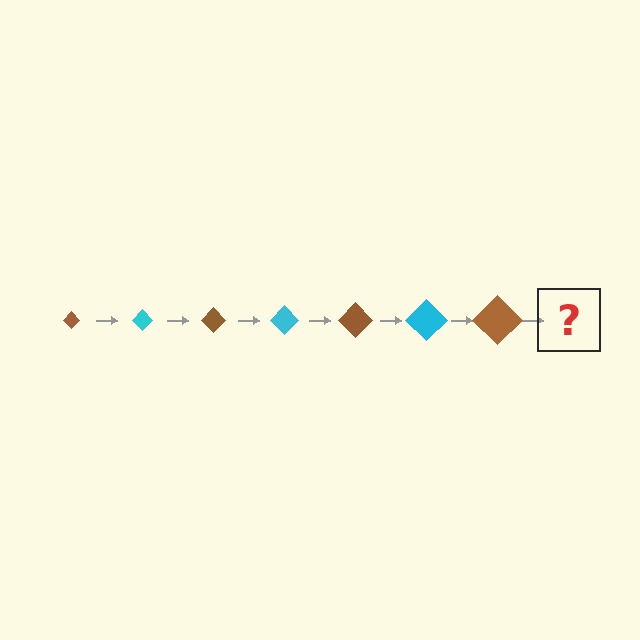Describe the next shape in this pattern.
It should be a cyan diamond, larger than the previous one.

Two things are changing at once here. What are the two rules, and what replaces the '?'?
The two rules are that the diamond grows larger each step and the color cycles through brown and cyan. The '?' should be a cyan diamond, larger than the previous one.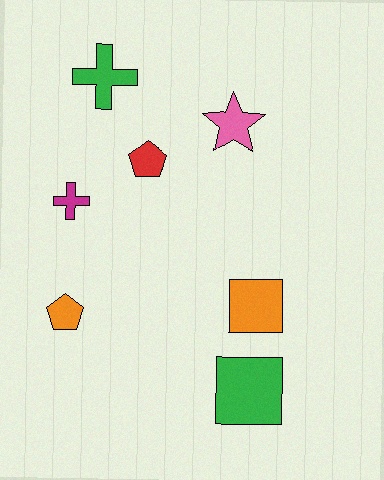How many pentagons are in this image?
There are 2 pentagons.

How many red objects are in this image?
There is 1 red object.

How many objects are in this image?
There are 7 objects.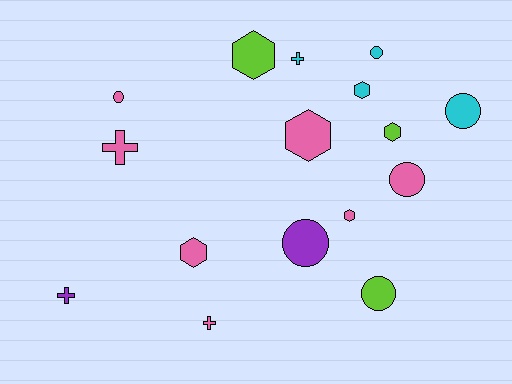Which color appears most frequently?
Pink, with 7 objects.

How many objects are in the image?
There are 16 objects.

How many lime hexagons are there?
There are 2 lime hexagons.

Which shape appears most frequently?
Hexagon, with 6 objects.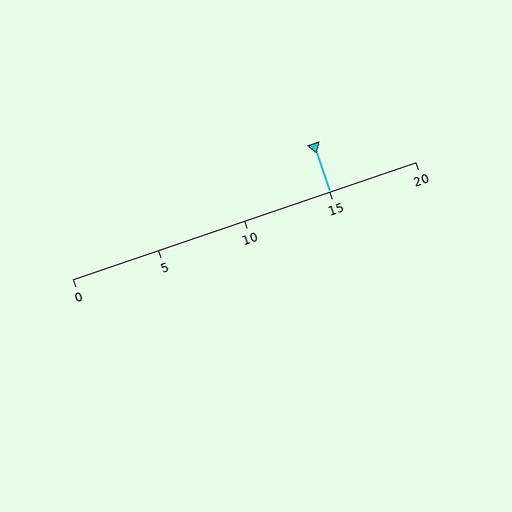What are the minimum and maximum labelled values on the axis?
The axis runs from 0 to 20.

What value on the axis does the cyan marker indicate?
The marker indicates approximately 15.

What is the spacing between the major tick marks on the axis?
The major ticks are spaced 5 apart.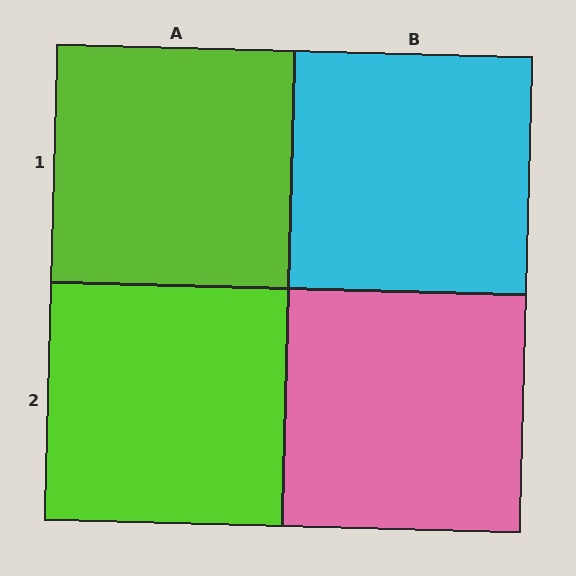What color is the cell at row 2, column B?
Pink.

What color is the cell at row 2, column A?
Lime.